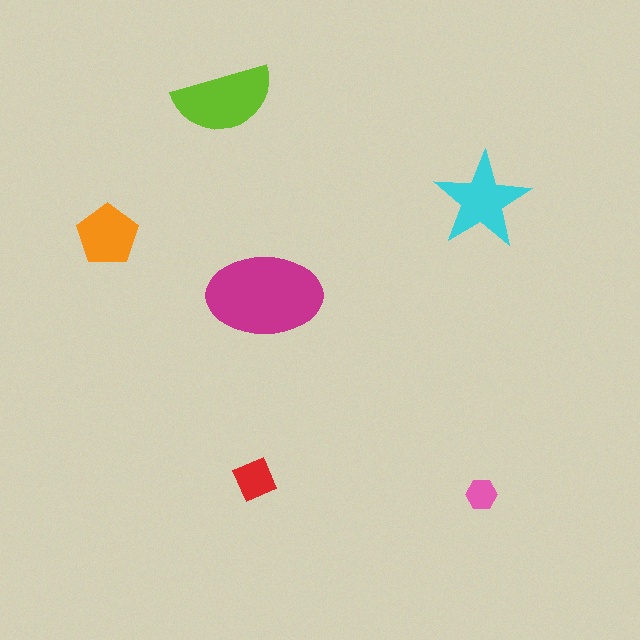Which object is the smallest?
The pink hexagon.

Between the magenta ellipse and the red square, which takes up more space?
The magenta ellipse.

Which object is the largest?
The magenta ellipse.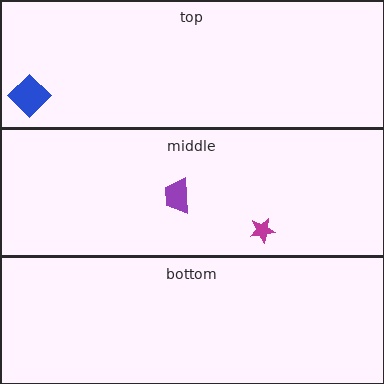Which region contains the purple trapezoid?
The middle region.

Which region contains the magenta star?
The middle region.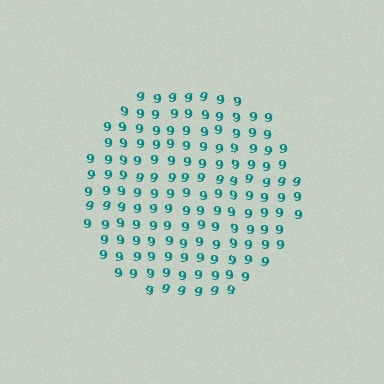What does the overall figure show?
The overall figure shows a circle.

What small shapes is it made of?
It is made of small digit 9's.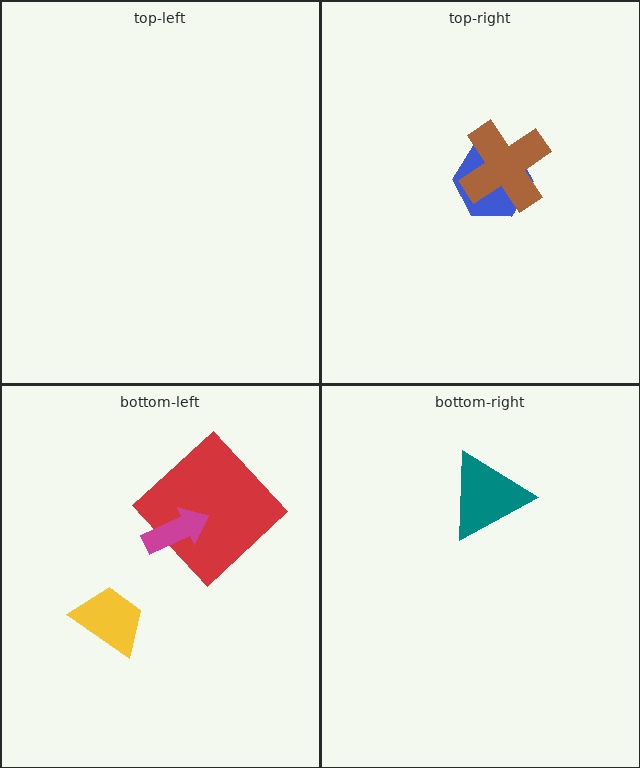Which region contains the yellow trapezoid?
The bottom-left region.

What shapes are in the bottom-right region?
The teal triangle.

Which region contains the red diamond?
The bottom-left region.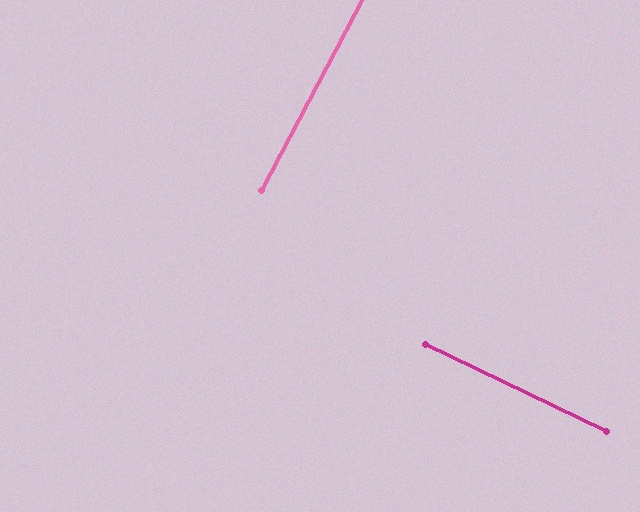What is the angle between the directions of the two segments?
Approximately 88 degrees.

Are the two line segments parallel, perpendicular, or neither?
Perpendicular — they meet at approximately 88°.